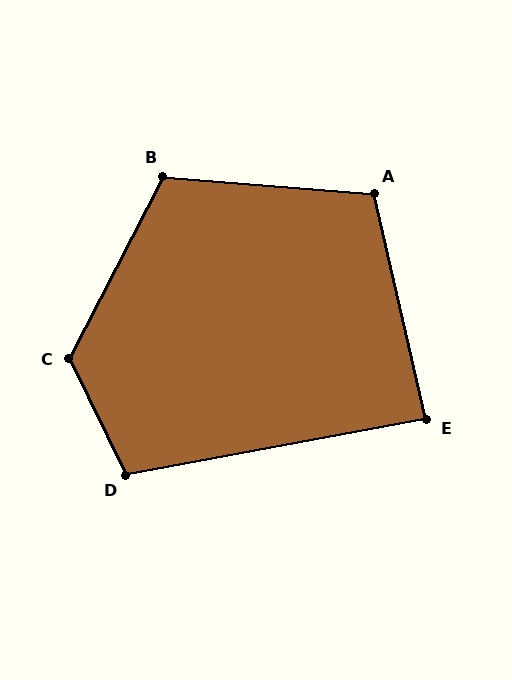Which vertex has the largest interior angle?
C, at approximately 127 degrees.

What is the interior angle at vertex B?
Approximately 113 degrees (obtuse).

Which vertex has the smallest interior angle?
E, at approximately 87 degrees.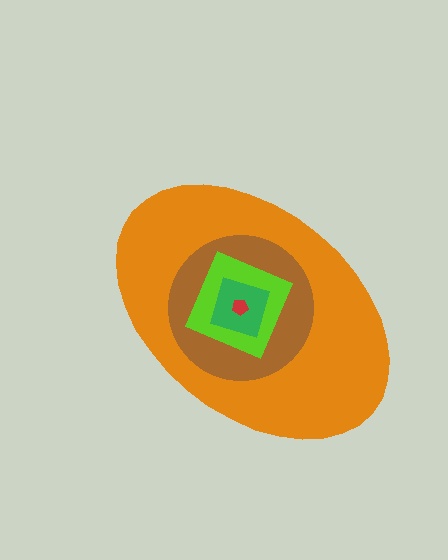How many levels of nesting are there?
5.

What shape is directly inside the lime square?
The green diamond.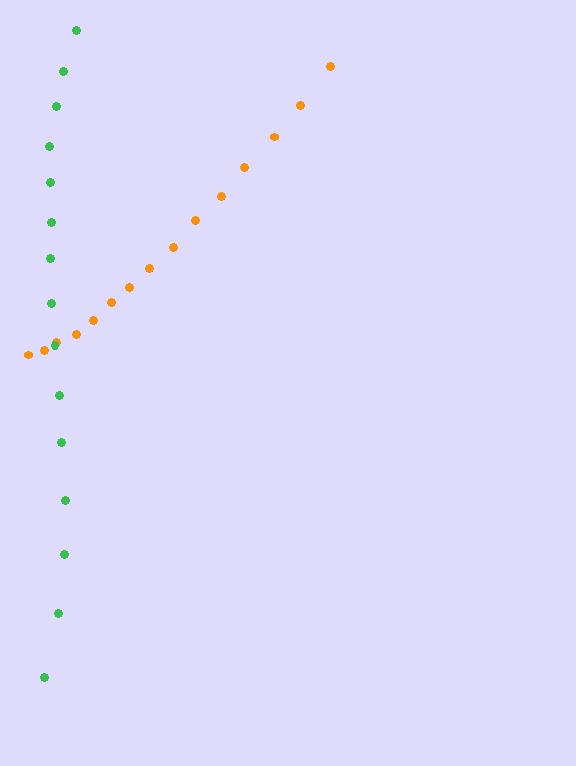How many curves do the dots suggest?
There are 2 distinct paths.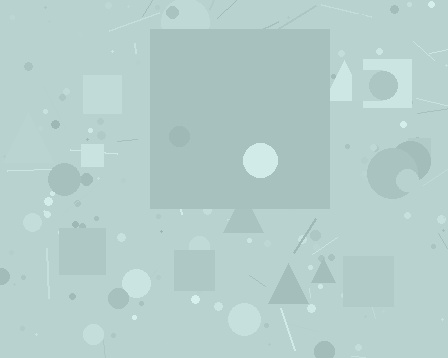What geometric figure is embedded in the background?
A square is embedded in the background.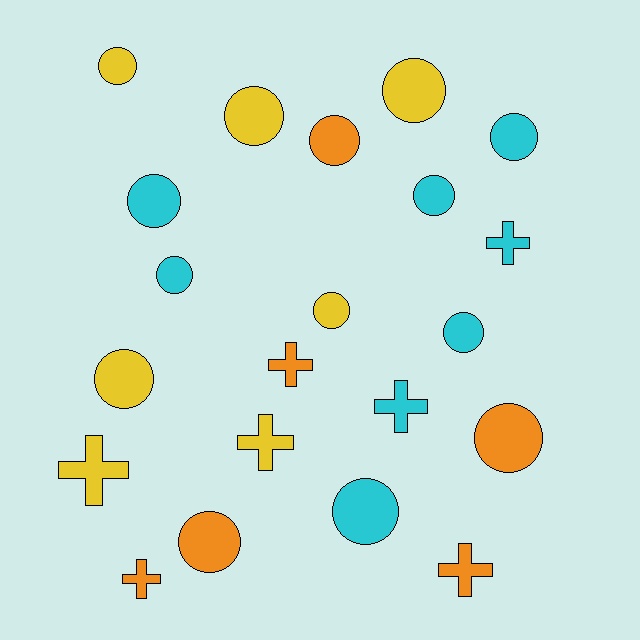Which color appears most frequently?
Cyan, with 8 objects.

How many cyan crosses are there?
There are 2 cyan crosses.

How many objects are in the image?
There are 21 objects.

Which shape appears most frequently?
Circle, with 14 objects.